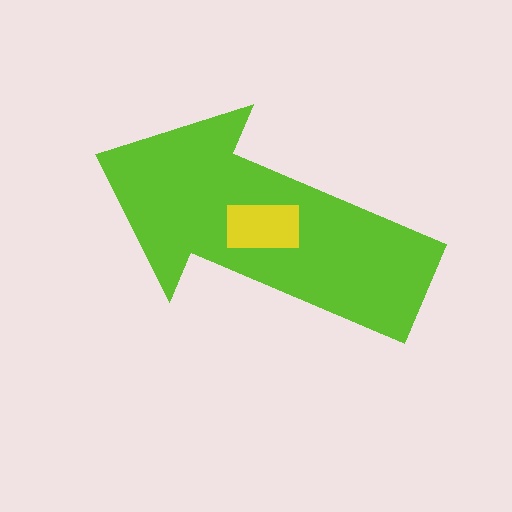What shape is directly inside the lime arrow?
The yellow rectangle.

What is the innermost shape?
The yellow rectangle.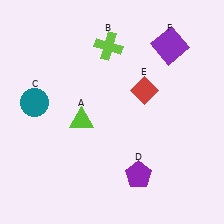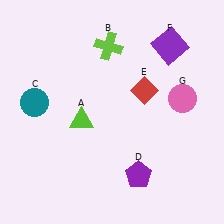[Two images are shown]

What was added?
A pink circle (G) was added in Image 2.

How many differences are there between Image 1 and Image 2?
There is 1 difference between the two images.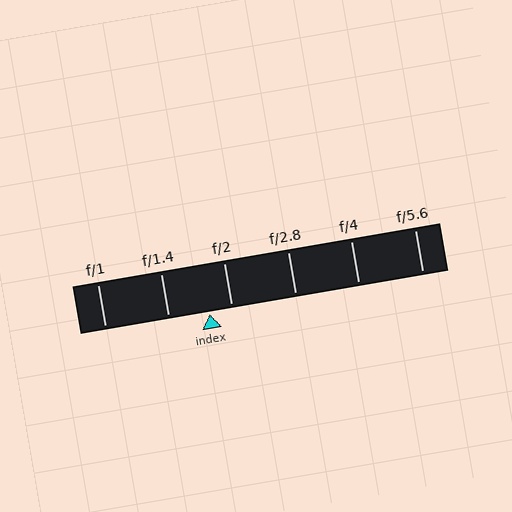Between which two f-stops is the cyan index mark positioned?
The index mark is between f/1.4 and f/2.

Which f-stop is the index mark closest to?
The index mark is closest to f/2.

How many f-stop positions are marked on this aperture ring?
There are 6 f-stop positions marked.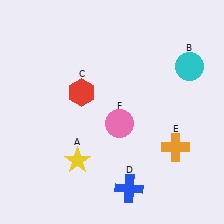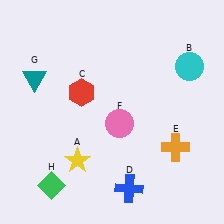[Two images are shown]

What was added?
A teal triangle (G), a green diamond (H) were added in Image 2.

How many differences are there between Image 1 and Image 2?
There are 2 differences between the two images.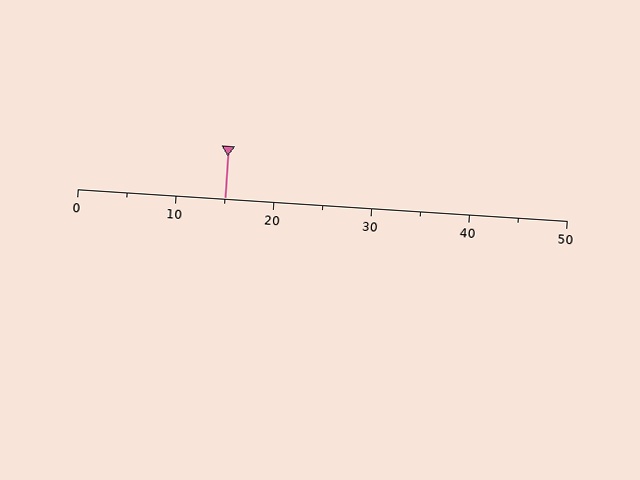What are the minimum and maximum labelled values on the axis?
The axis runs from 0 to 50.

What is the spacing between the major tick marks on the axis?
The major ticks are spaced 10 apart.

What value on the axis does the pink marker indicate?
The marker indicates approximately 15.